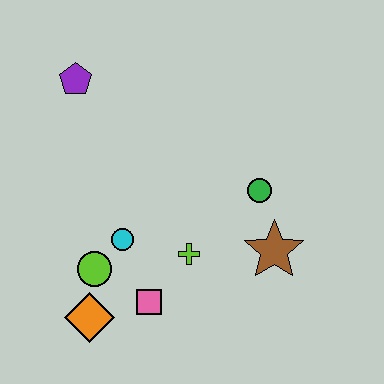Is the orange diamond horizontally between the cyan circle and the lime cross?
No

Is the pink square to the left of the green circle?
Yes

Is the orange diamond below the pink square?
Yes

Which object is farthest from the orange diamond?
The purple pentagon is farthest from the orange diamond.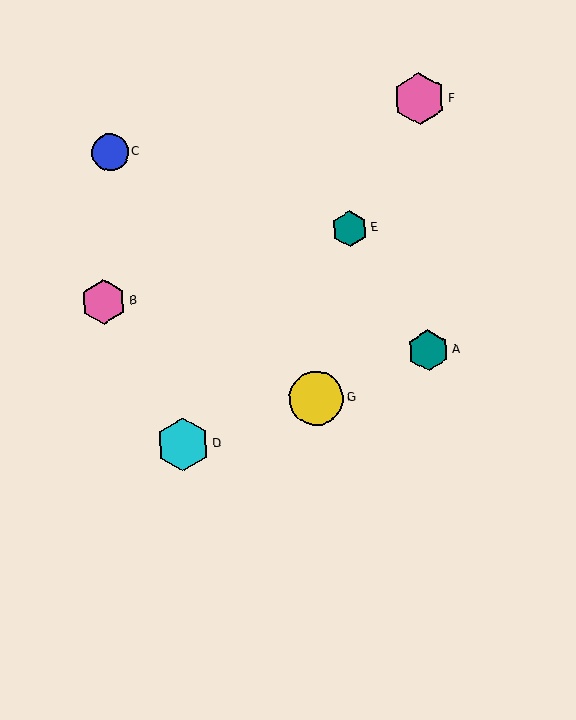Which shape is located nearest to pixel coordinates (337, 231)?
The teal hexagon (labeled E) at (350, 228) is nearest to that location.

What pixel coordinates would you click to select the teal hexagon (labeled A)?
Click at (428, 351) to select the teal hexagon A.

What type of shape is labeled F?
Shape F is a pink hexagon.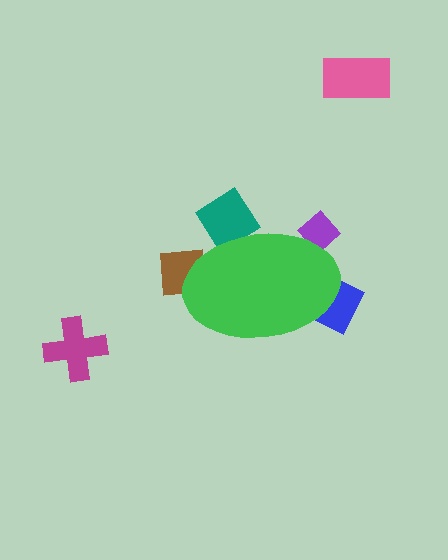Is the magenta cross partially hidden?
No, the magenta cross is fully visible.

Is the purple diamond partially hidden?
Yes, the purple diamond is partially hidden behind the green ellipse.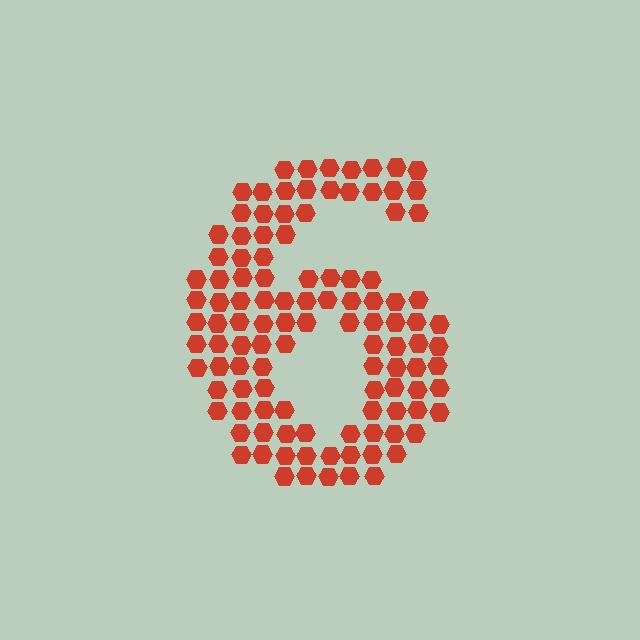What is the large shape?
The large shape is the digit 6.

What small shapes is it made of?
It is made of small hexagons.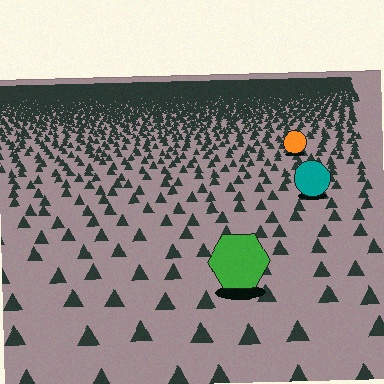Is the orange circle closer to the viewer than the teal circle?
No. The teal circle is closer — you can tell from the texture gradient: the ground texture is coarser near it.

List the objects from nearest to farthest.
From nearest to farthest: the green hexagon, the teal circle, the orange circle.